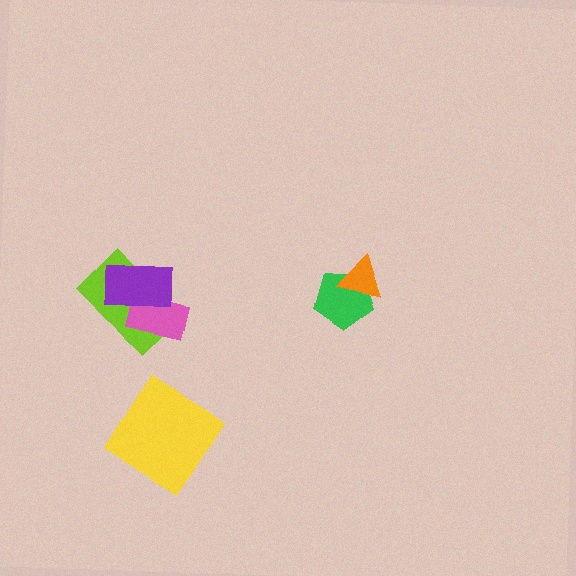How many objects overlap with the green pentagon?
1 object overlaps with the green pentagon.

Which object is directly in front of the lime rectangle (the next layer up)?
The pink rectangle is directly in front of the lime rectangle.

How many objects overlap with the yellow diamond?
0 objects overlap with the yellow diamond.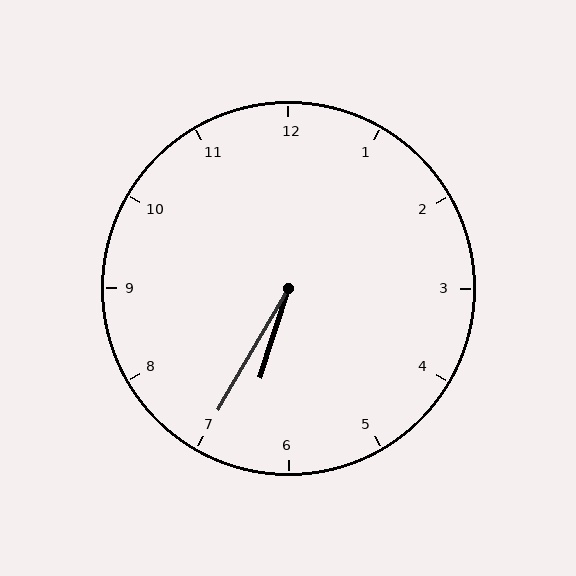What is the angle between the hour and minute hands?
Approximately 12 degrees.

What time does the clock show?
6:35.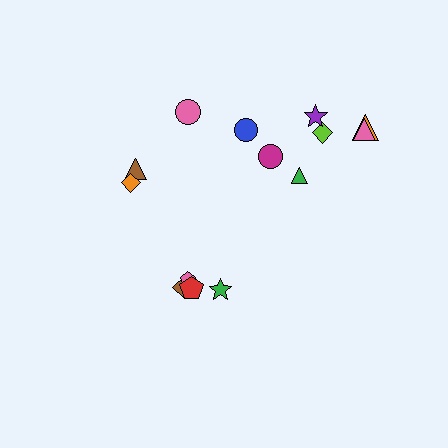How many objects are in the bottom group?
There are 4 objects.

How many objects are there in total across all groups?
There are 14 objects.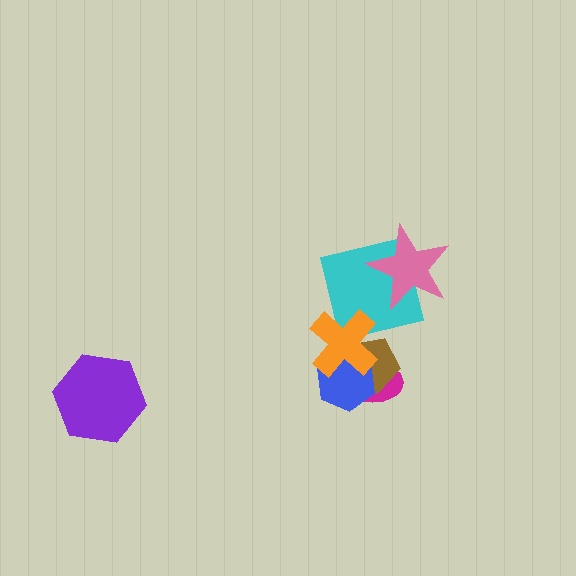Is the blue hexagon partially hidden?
Yes, it is partially covered by another shape.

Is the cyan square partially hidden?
Yes, it is partially covered by another shape.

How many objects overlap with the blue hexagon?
3 objects overlap with the blue hexagon.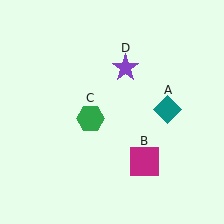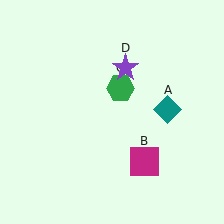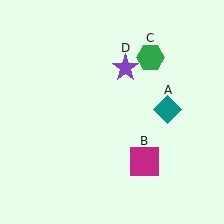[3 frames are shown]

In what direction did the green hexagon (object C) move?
The green hexagon (object C) moved up and to the right.